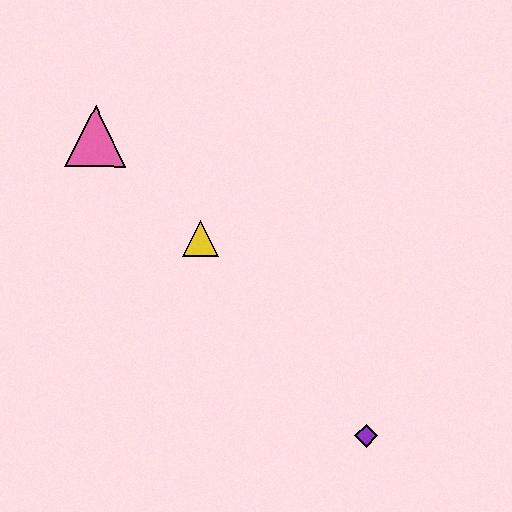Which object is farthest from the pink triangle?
The purple diamond is farthest from the pink triangle.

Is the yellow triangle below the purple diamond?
No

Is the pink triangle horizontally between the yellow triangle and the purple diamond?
No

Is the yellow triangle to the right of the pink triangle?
Yes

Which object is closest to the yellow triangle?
The pink triangle is closest to the yellow triangle.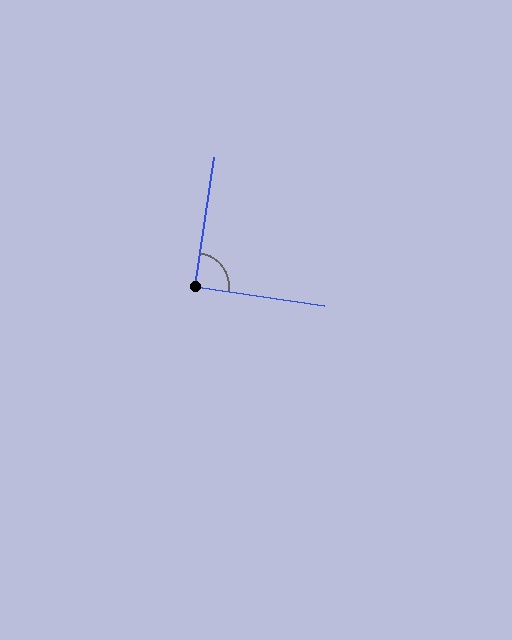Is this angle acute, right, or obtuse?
It is approximately a right angle.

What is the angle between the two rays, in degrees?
Approximately 90 degrees.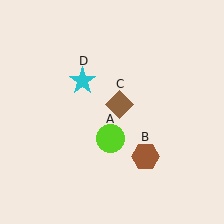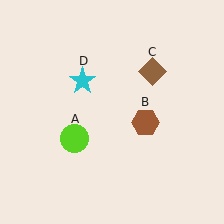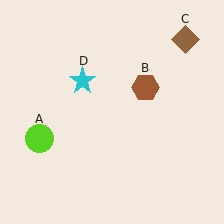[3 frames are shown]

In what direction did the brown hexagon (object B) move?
The brown hexagon (object B) moved up.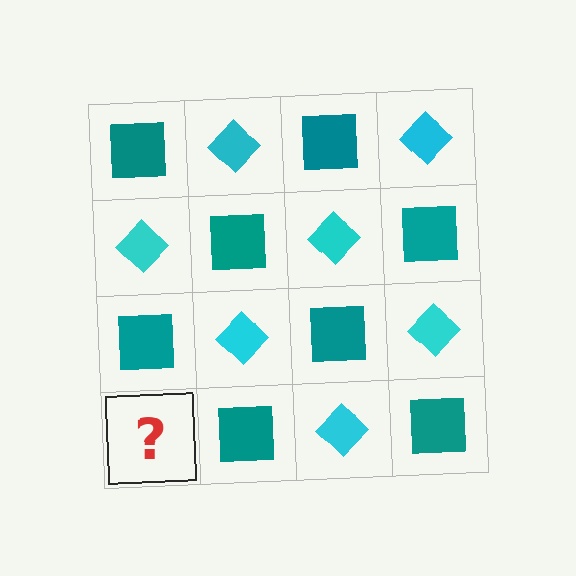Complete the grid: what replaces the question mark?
The question mark should be replaced with a cyan diamond.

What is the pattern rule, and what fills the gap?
The rule is that it alternates teal square and cyan diamond in a checkerboard pattern. The gap should be filled with a cyan diamond.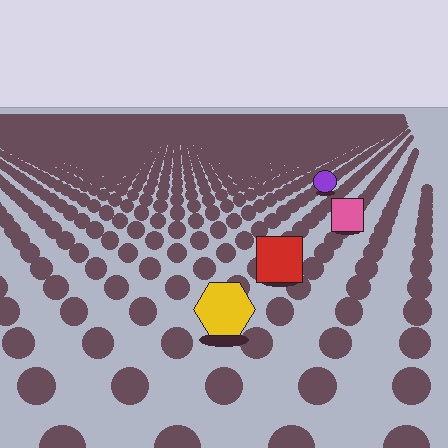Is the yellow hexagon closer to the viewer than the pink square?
Yes. The yellow hexagon is closer — you can tell from the texture gradient: the ground texture is coarser near it.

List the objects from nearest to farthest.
From nearest to farthest: the yellow hexagon, the red square, the pink square, the purple circle.